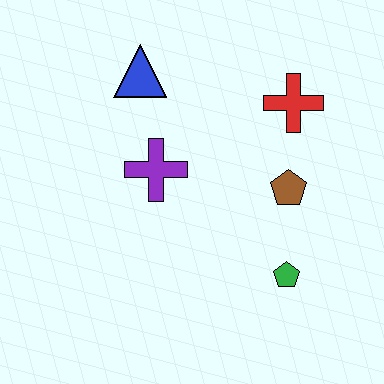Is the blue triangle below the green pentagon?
No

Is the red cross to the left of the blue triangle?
No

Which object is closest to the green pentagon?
The brown pentagon is closest to the green pentagon.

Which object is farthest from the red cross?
The green pentagon is farthest from the red cross.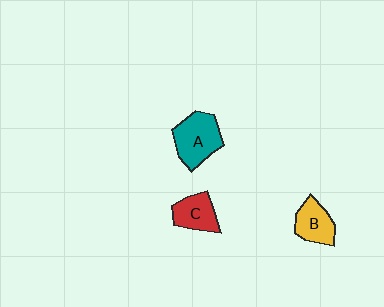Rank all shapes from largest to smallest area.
From largest to smallest: A (teal), B (yellow), C (red).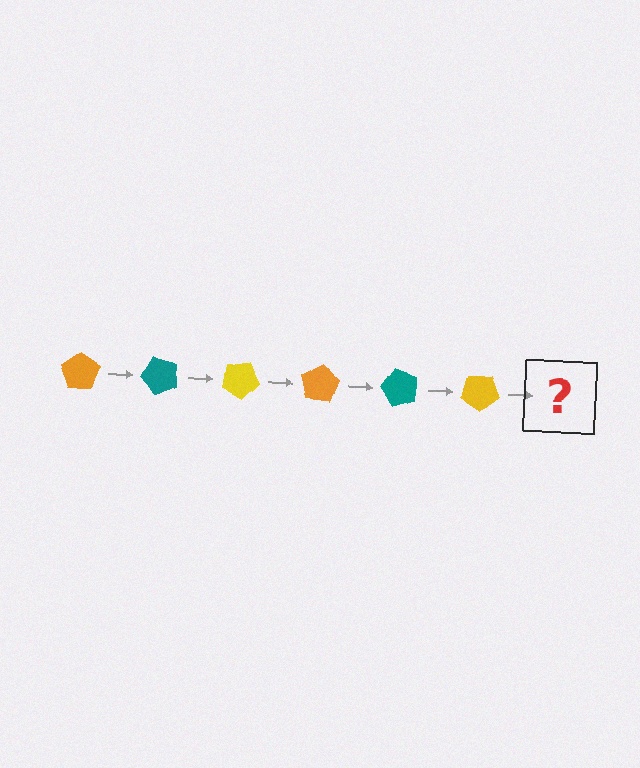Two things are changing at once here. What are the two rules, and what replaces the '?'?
The two rules are that it rotates 50 degrees each step and the color cycles through orange, teal, and yellow. The '?' should be an orange pentagon, rotated 300 degrees from the start.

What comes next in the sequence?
The next element should be an orange pentagon, rotated 300 degrees from the start.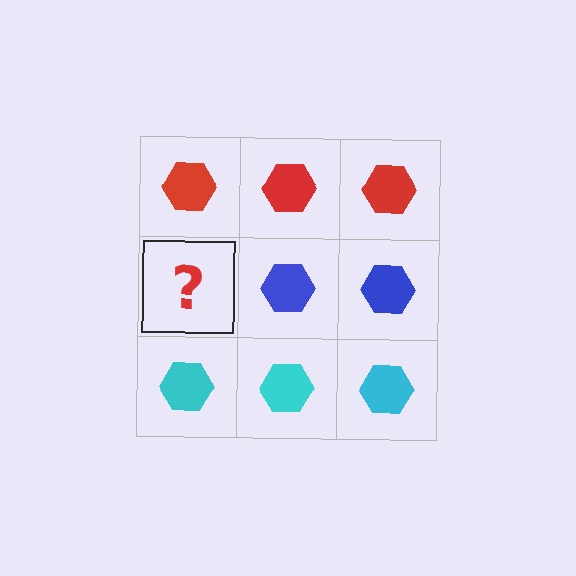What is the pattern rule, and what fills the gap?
The rule is that each row has a consistent color. The gap should be filled with a blue hexagon.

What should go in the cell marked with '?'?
The missing cell should contain a blue hexagon.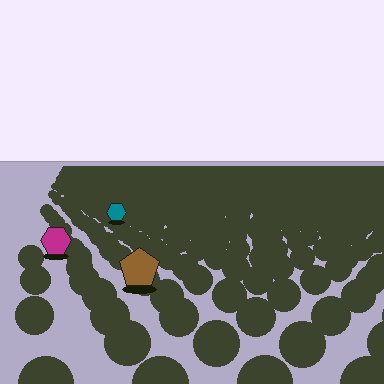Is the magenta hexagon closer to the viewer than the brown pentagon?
No. The brown pentagon is closer — you can tell from the texture gradient: the ground texture is coarser near it.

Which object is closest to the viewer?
The brown pentagon is closest. The texture marks near it are larger and more spread out.